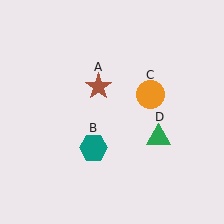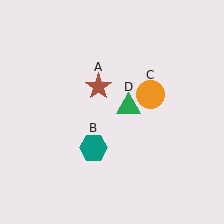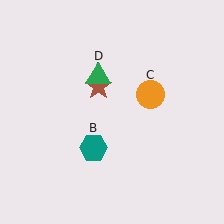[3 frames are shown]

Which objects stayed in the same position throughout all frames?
Brown star (object A) and teal hexagon (object B) and orange circle (object C) remained stationary.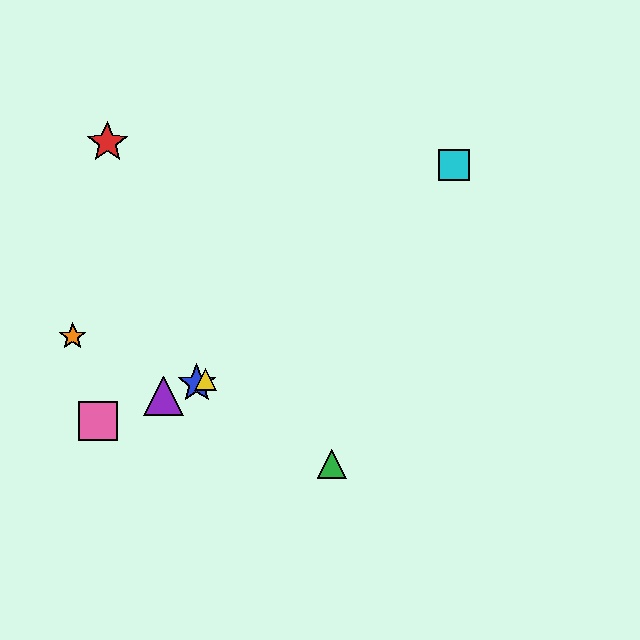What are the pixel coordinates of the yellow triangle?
The yellow triangle is at (206, 380).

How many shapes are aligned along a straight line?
4 shapes (the blue star, the yellow triangle, the purple triangle, the pink square) are aligned along a straight line.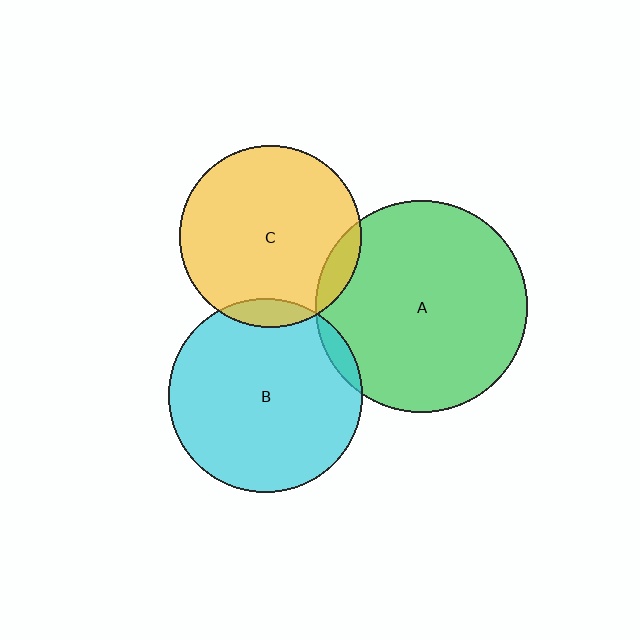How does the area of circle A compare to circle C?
Approximately 1.4 times.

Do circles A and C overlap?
Yes.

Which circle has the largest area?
Circle A (green).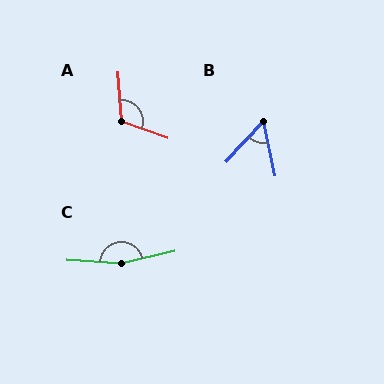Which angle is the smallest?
B, at approximately 54 degrees.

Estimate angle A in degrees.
Approximately 114 degrees.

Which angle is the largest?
C, at approximately 163 degrees.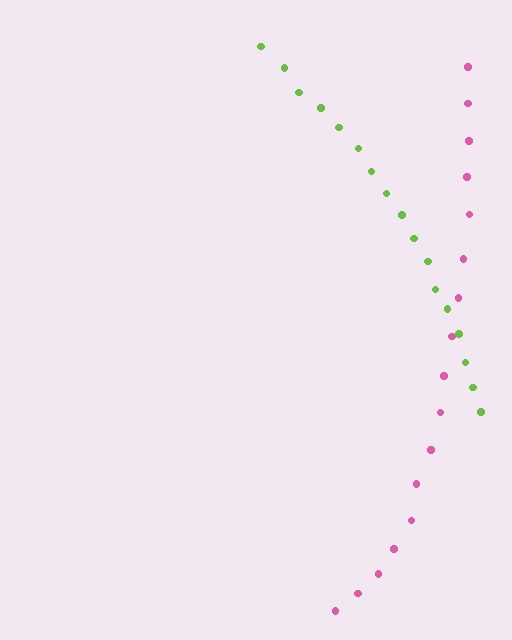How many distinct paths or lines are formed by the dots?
There are 2 distinct paths.